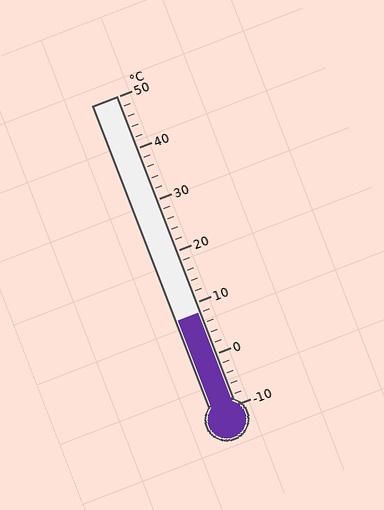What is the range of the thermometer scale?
The thermometer scale ranges from -10°C to 50°C.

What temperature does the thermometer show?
The thermometer shows approximately 8°C.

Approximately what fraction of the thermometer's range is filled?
The thermometer is filled to approximately 30% of its range.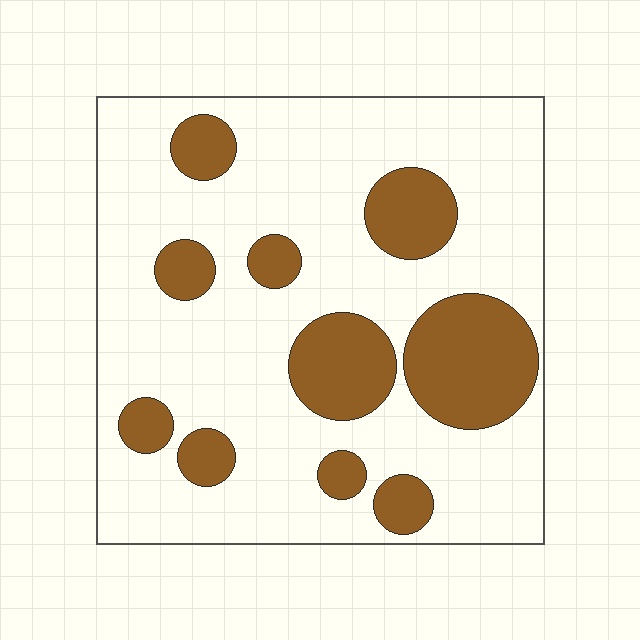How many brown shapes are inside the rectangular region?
10.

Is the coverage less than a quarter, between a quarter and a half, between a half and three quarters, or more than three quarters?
Less than a quarter.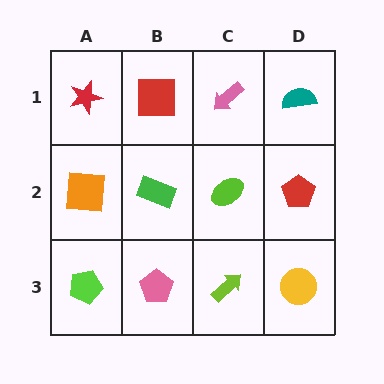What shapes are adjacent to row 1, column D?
A red pentagon (row 2, column D), a pink arrow (row 1, column C).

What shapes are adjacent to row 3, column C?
A lime ellipse (row 2, column C), a pink pentagon (row 3, column B), a yellow circle (row 3, column D).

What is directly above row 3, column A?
An orange square.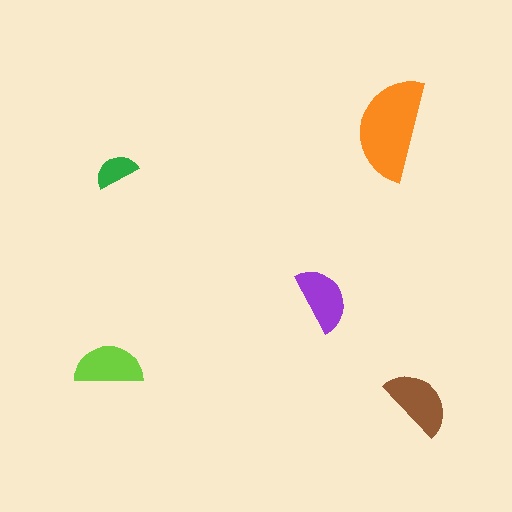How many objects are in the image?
There are 5 objects in the image.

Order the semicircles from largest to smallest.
the orange one, the brown one, the lime one, the purple one, the green one.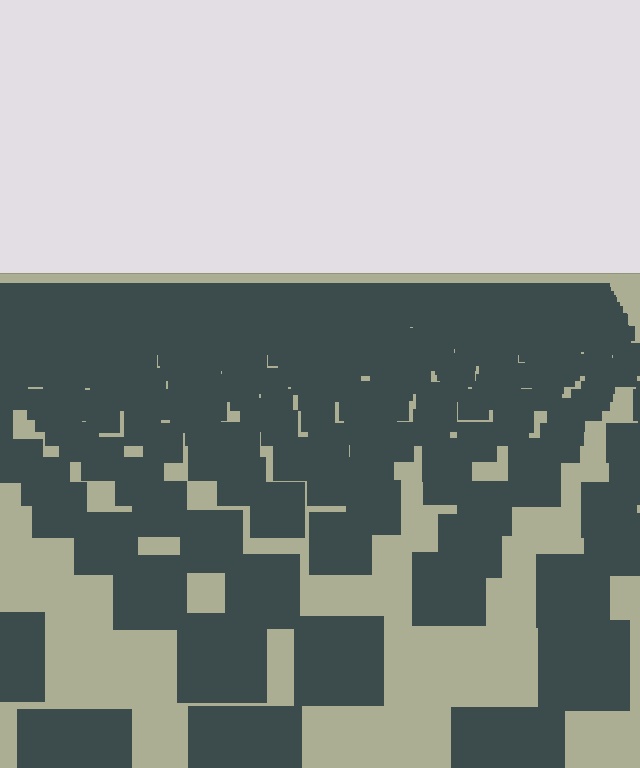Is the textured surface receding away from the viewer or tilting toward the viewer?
The surface is receding away from the viewer. Texture elements get smaller and denser toward the top.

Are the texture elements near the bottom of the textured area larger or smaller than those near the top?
Larger. Near the bottom, elements are closer to the viewer and appear at a bigger on-screen size.